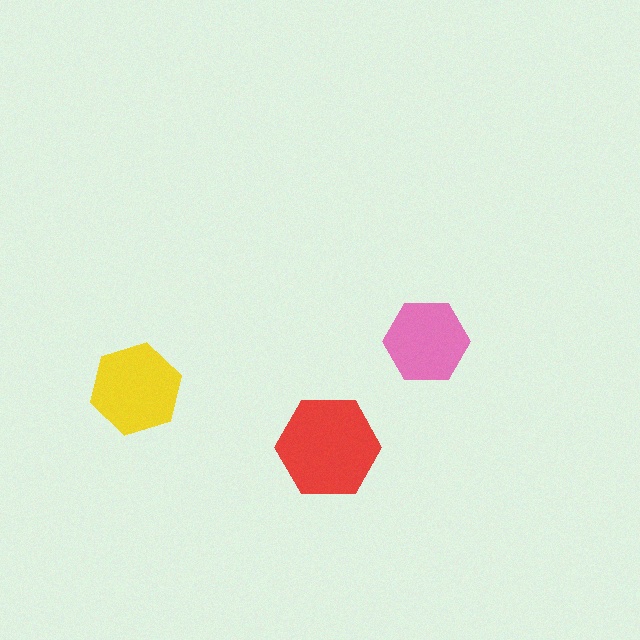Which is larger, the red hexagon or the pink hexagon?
The red one.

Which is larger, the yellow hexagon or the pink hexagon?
The yellow one.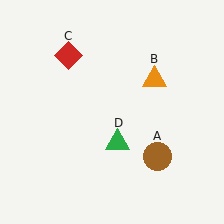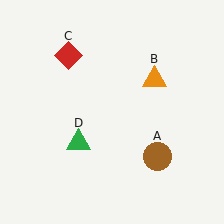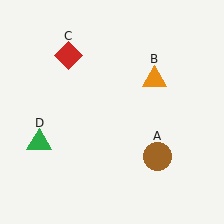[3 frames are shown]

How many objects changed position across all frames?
1 object changed position: green triangle (object D).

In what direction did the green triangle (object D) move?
The green triangle (object D) moved left.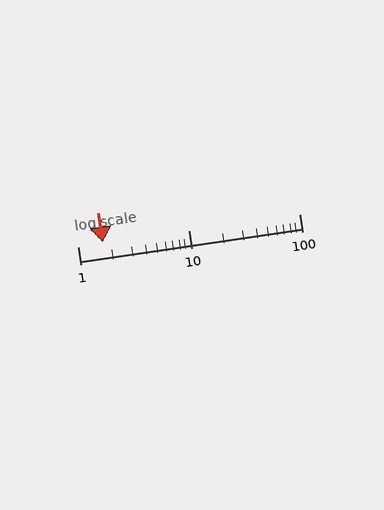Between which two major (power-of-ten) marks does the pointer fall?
The pointer is between 1 and 10.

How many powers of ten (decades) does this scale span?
The scale spans 2 decades, from 1 to 100.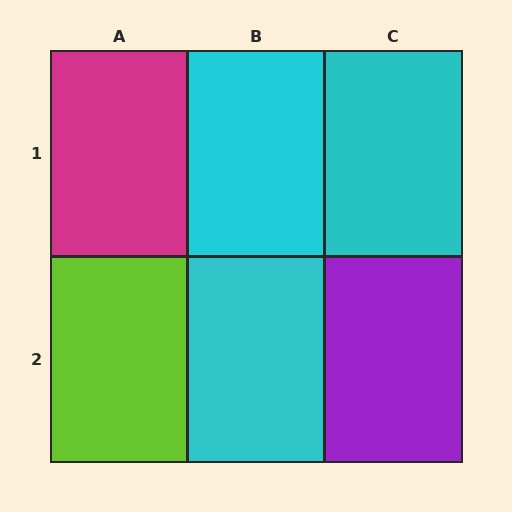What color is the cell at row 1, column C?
Cyan.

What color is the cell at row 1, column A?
Magenta.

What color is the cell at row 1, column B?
Cyan.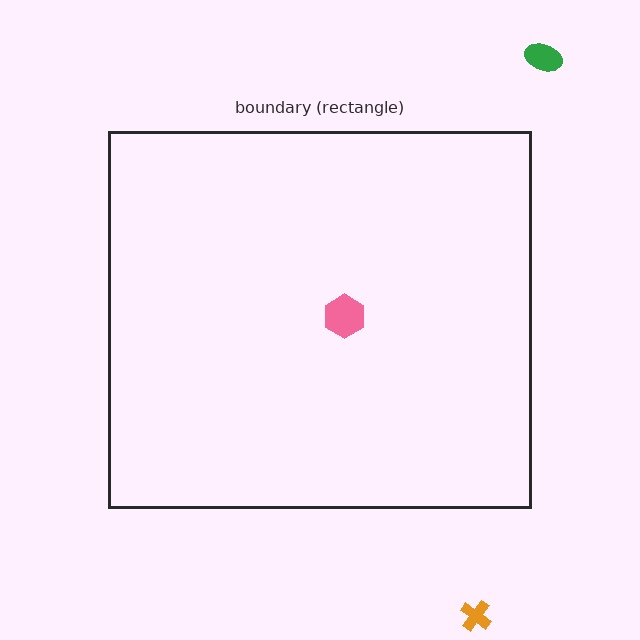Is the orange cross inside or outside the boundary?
Outside.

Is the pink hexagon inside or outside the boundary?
Inside.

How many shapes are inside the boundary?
1 inside, 2 outside.